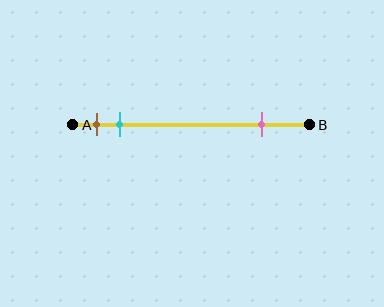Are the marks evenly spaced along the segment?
No, the marks are not evenly spaced.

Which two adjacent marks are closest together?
The brown and cyan marks are the closest adjacent pair.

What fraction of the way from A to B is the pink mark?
The pink mark is approximately 80% (0.8) of the way from A to B.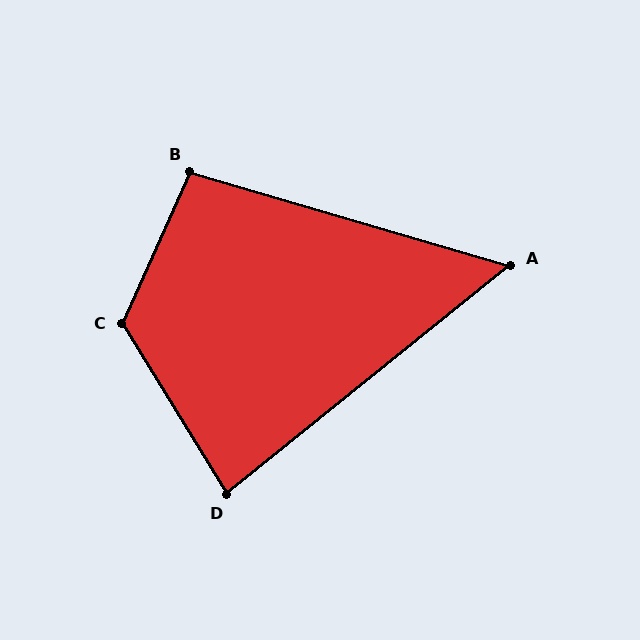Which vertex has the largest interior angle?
C, at approximately 125 degrees.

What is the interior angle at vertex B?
Approximately 97 degrees (obtuse).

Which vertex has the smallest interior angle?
A, at approximately 55 degrees.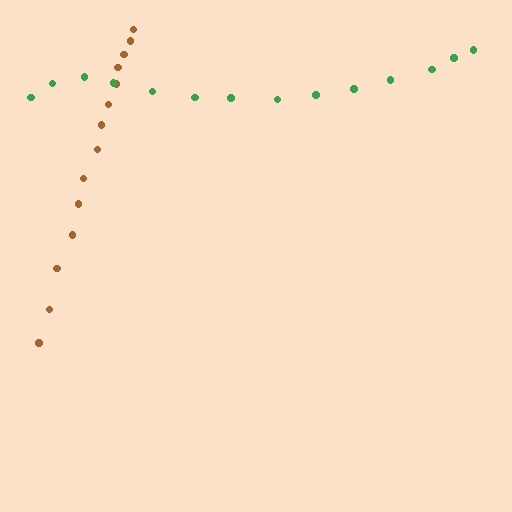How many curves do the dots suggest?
There are 2 distinct paths.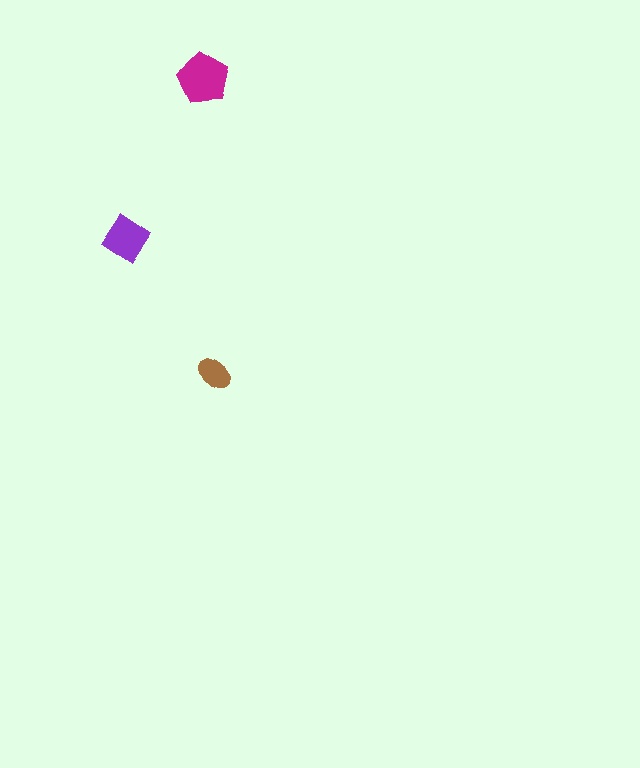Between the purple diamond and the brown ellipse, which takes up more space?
The purple diamond.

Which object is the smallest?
The brown ellipse.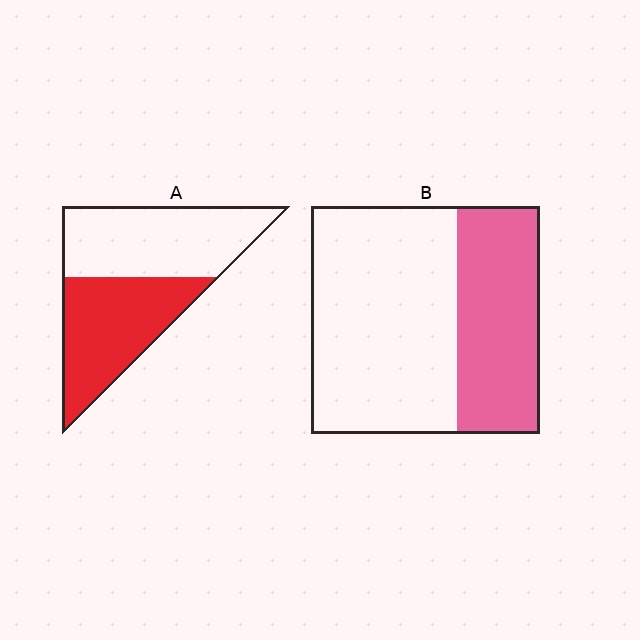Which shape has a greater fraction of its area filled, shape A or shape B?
Shape A.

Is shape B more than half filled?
No.